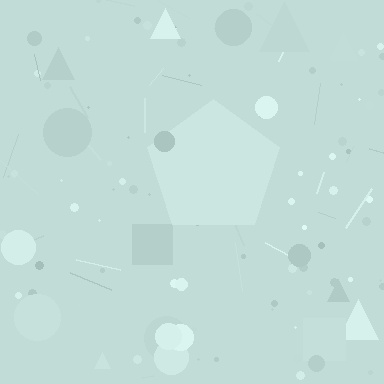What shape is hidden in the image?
A pentagon is hidden in the image.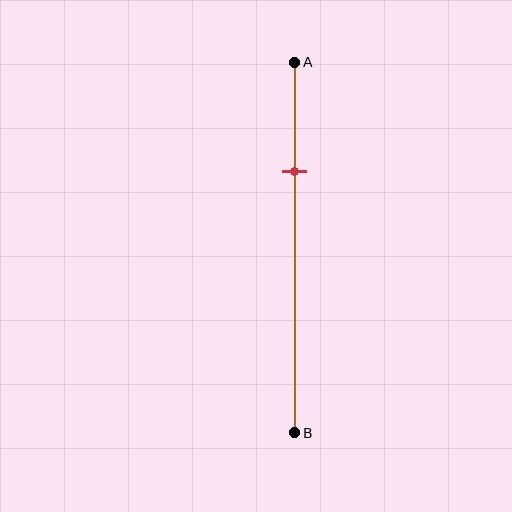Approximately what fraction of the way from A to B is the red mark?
The red mark is approximately 30% of the way from A to B.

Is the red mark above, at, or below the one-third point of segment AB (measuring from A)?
The red mark is above the one-third point of segment AB.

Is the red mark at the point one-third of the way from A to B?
No, the mark is at about 30% from A, not at the 33% one-third point.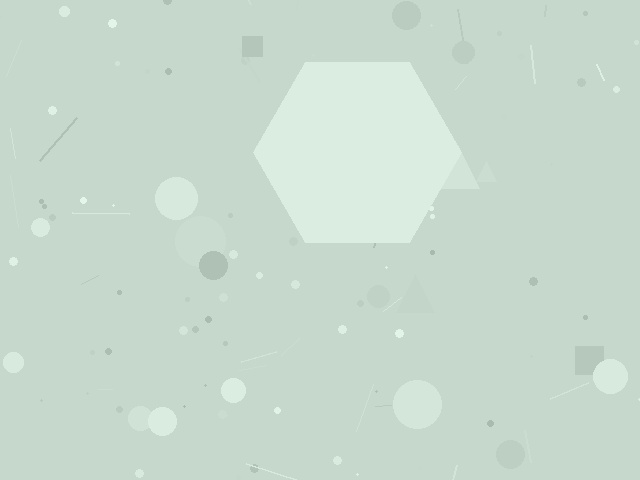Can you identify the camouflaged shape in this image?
The camouflaged shape is a hexagon.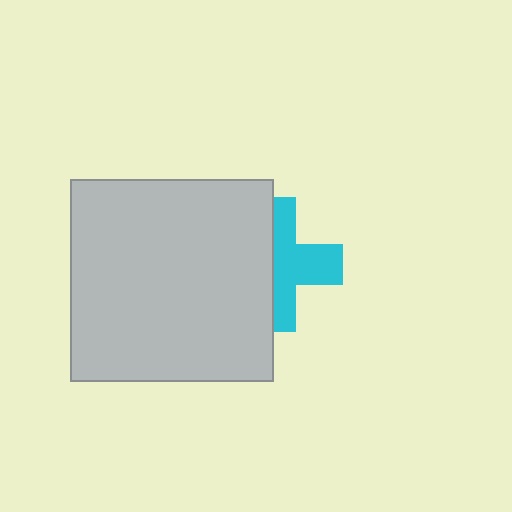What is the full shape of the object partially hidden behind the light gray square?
The partially hidden object is a cyan cross.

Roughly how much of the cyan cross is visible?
About half of it is visible (roughly 52%).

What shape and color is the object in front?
The object in front is a light gray square.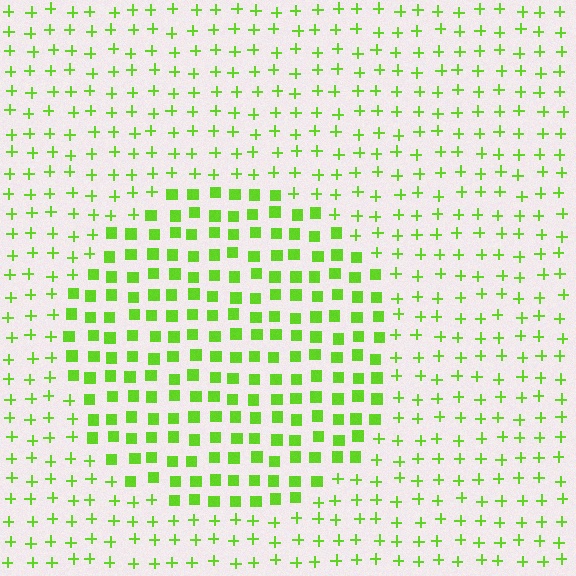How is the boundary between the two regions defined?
The boundary is defined by a change in element shape: squares inside vs. plus signs outside. All elements share the same color and spacing.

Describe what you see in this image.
The image is filled with small lime elements arranged in a uniform grid. A circle-shaped region contains squares, while the surrounding area contains plus signs. The boundary is defined purely by the change in element shape.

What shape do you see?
I see a circle.